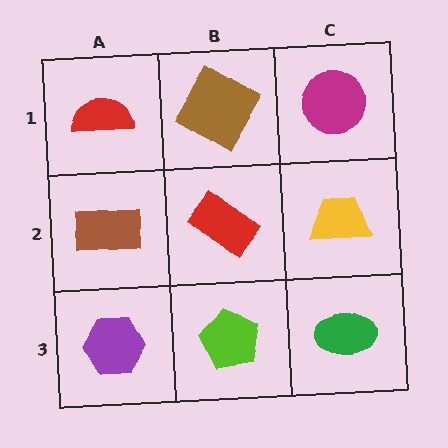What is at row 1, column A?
A red semicircle.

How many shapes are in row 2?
3 shapes.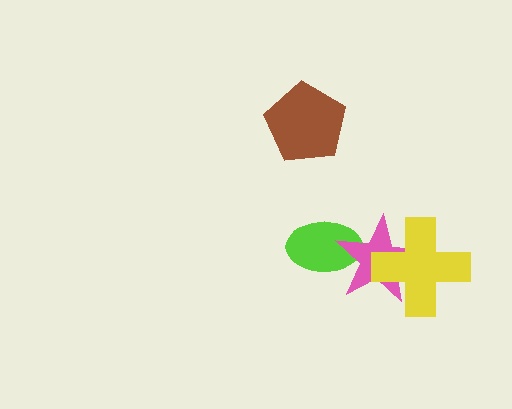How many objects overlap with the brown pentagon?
0 objects overlap with the brown pentagon.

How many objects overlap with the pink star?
2 objects overlap with the pink star.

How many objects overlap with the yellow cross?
1 object overlaps with the yellow cross.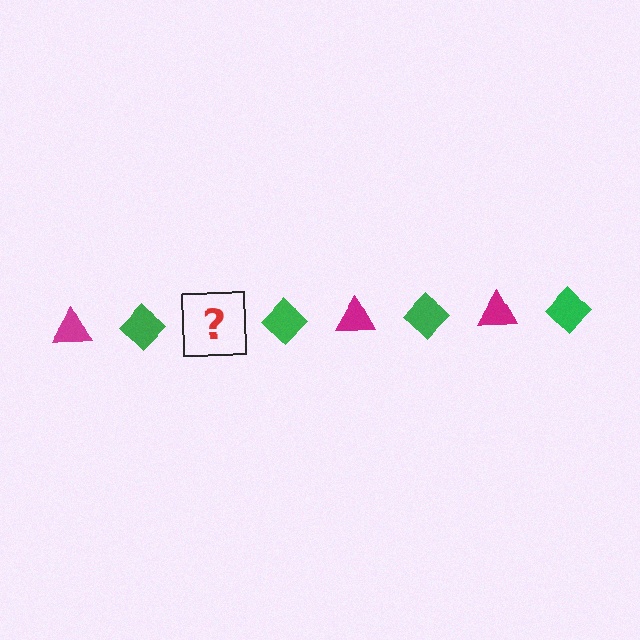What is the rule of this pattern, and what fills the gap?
The rule is that the pattern alternates between magenta triangle and green diamond. The gap should be filled with a magenta triangle.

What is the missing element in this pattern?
The missing element is a magenta triangle.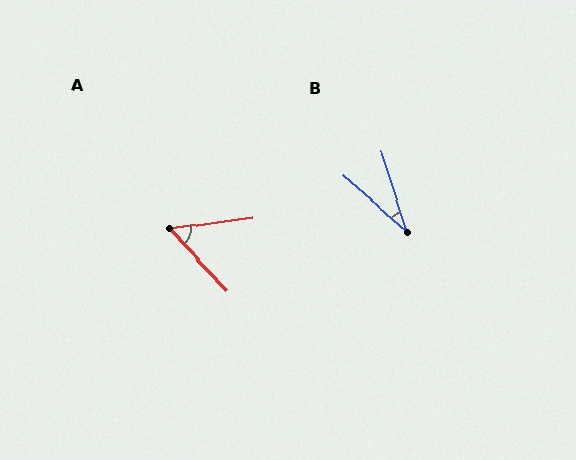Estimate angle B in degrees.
Approximately 31 degrees.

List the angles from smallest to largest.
B (31°), A (55°).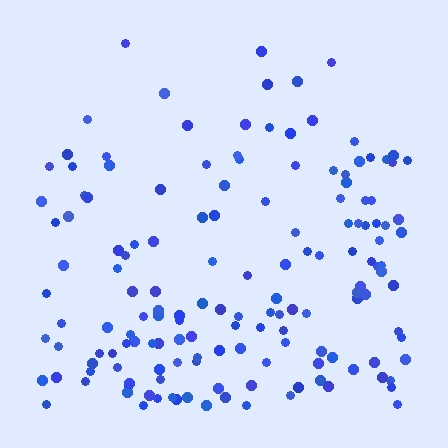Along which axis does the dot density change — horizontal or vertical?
Vertical.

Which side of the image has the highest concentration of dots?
The bottom.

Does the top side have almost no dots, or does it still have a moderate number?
Still a moderate number, just noticeably fewer than the bottom.